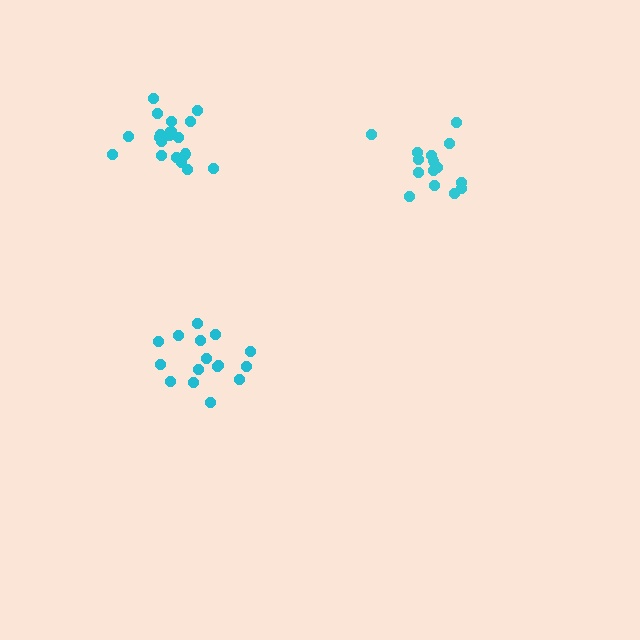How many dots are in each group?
Group 1: 19 dots, Group 2: 16 dots, Group 3: 16 dots (51 total).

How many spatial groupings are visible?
There are 3 spatial groupings.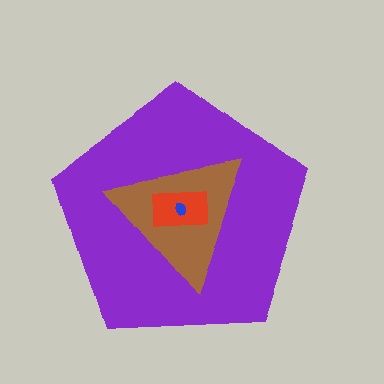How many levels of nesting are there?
4.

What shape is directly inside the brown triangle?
The red rectangle.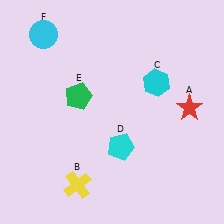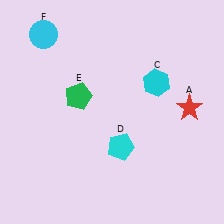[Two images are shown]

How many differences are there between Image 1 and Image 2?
There is 1 difference between the two images.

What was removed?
The yellow cross (B) was removed in Image 2.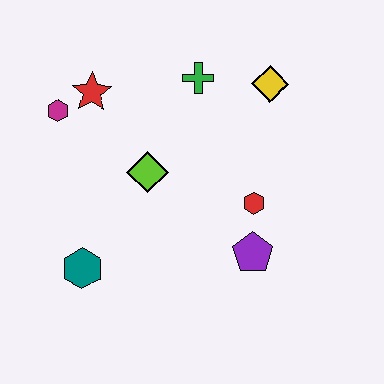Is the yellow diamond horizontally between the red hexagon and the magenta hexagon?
No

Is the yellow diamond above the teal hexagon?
Yes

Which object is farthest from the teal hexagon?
The yellow diamond is farthest from the teal hexagon.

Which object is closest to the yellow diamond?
The green cross is closest to the yellow diamond.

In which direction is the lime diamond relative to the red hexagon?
The lime diamond is to the left of the red hexagon.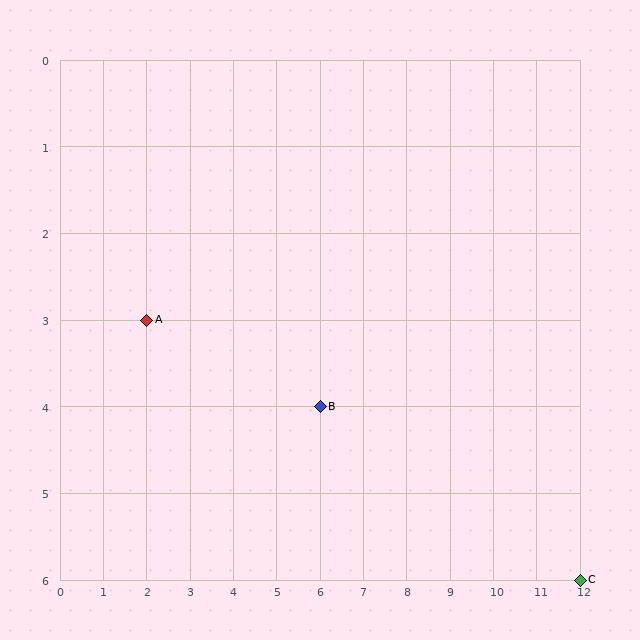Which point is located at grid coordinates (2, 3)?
Point A is at (2, 3).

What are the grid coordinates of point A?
Point A is at grid coordinates (2, 3).